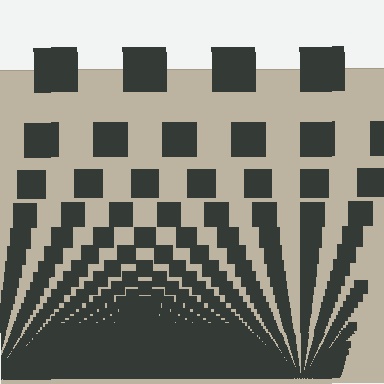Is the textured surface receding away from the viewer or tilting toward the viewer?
The surface appears to tilt toward the viewer. Texture elements get larger and sparser toward the top.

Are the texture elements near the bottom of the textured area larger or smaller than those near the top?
Smaller. The gradient is inverted — elements near the bottom are smaller and denser.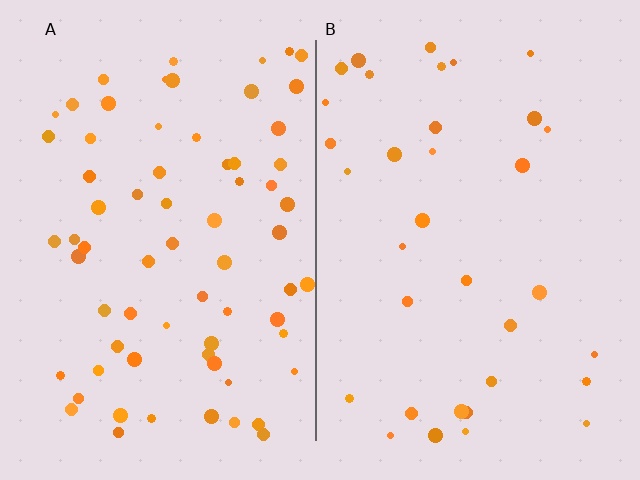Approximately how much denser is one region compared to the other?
Approximately 2.0× — region A over region B.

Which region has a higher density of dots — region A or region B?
A (the left).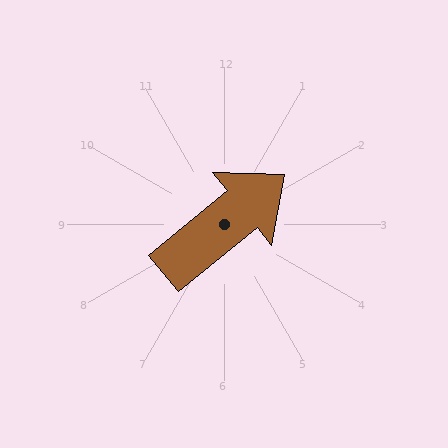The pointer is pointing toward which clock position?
Roughly 2 o'clock.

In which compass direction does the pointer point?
Northeast.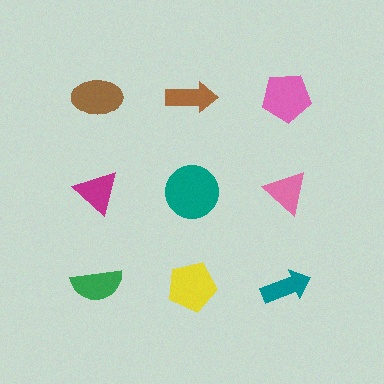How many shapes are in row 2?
3 shapes.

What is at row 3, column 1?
A green semicircle.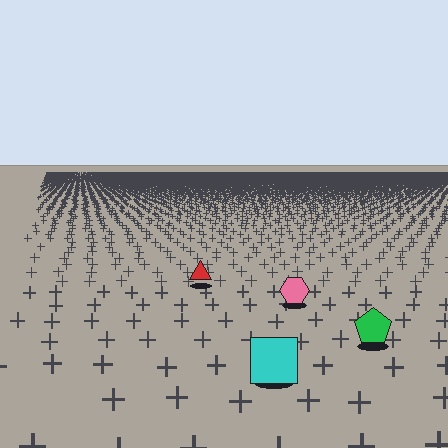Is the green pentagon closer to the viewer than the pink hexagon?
Yes. The green pentagon is closer — you can tell from the texture gradient: the ground texture is coarser near it.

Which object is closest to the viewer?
The cyan square is closest. The texture marks near it are larger and more spread out.